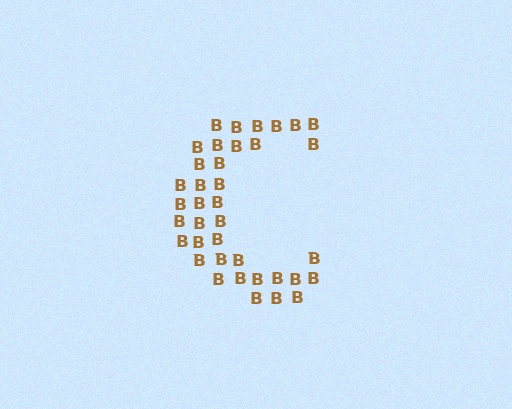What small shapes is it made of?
It is made of small letter B's.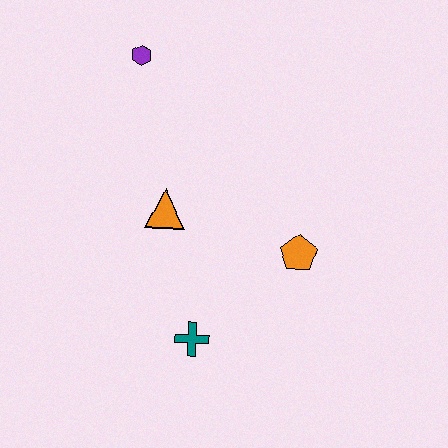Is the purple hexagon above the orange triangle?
Yes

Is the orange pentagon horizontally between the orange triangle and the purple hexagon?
No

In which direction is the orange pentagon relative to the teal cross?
The orange pentagon is to the right of the teal cross.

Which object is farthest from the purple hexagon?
The teal cross is farthest from the purple hexagon.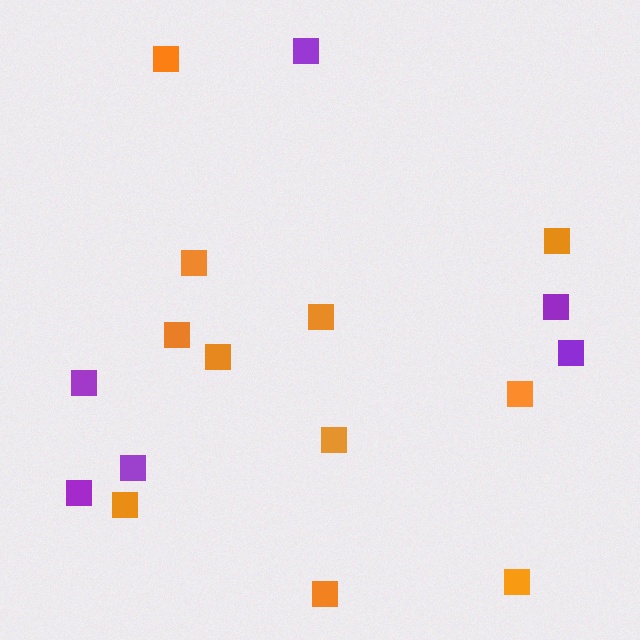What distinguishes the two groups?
There are 2 groups: one group of purple squares (6) and one group of orange squares (11).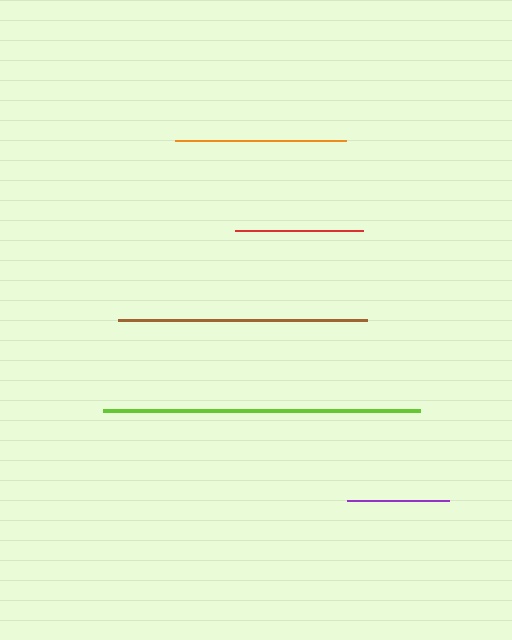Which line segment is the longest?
The lime line is the longest at approximately 317 pixels.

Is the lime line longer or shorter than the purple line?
The lime line is longer than the purple line.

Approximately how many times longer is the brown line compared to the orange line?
The brown line is approximately 1.5 times the length of the orange line.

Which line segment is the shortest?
The purple line is the shortest at approximately 102 pixels.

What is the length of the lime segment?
The lime segment is approximately 317 pixels long.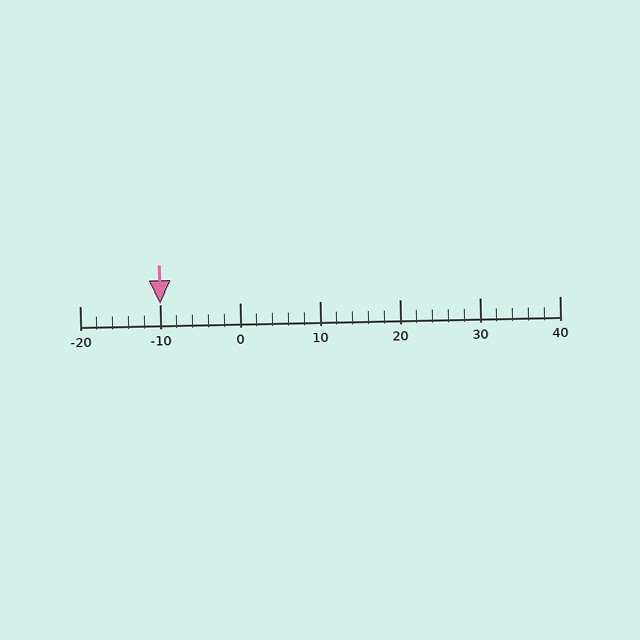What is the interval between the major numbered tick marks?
The major tick marks are spaced 10 units apart.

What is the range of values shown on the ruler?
The ruler shows values from -20 to 40.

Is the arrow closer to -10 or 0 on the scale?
The arrow is closer to -10.